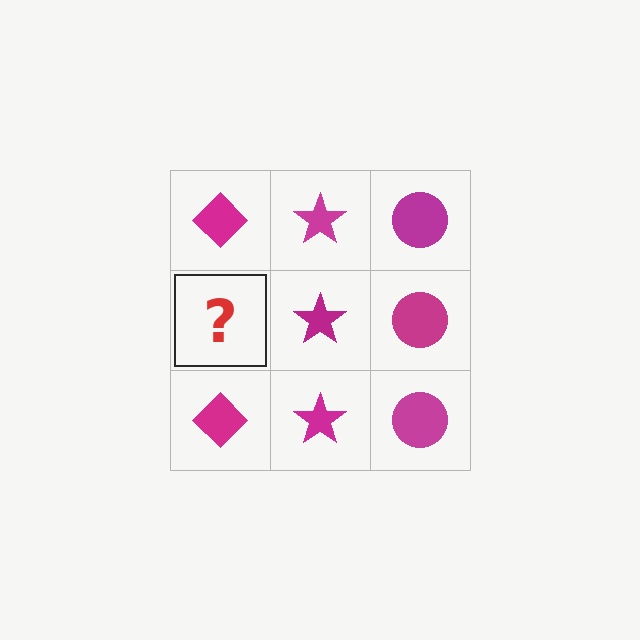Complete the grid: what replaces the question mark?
The question mark should be replaced with a magenta diamond.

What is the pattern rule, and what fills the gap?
The rule is that each column has a consistent shape. The gap should be filled with a magenta diamond.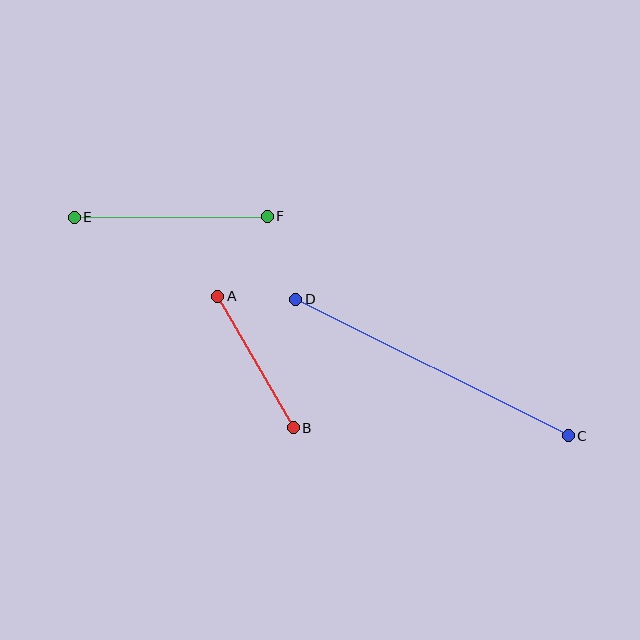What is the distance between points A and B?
The distance is approximately 151 pixels.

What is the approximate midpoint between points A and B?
The midpoint is at approximately (255, 362) pixels.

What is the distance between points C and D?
The distance is approximately 305 pixels.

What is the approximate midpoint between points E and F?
The midpoint is at approximately (171, 217) pixels.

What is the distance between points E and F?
The distance is approximately 193 pixels.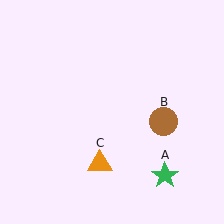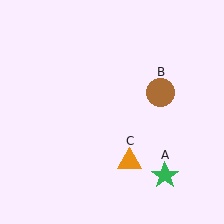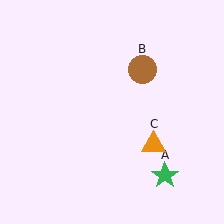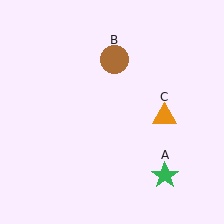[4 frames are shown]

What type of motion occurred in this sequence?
The brown circle (object B), orange triangle (object C) rotated counterclockwise around the center of the scene.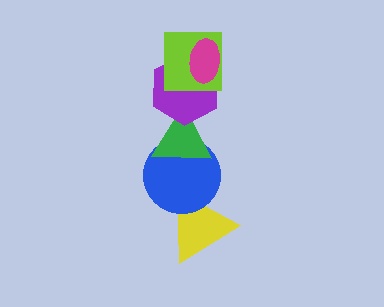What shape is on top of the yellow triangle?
The blue circle is on top of the yellow triangle.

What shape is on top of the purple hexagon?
The lime square is on top of the purple hexagon.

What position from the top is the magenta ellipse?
The magenta ellipse is 1st from the top.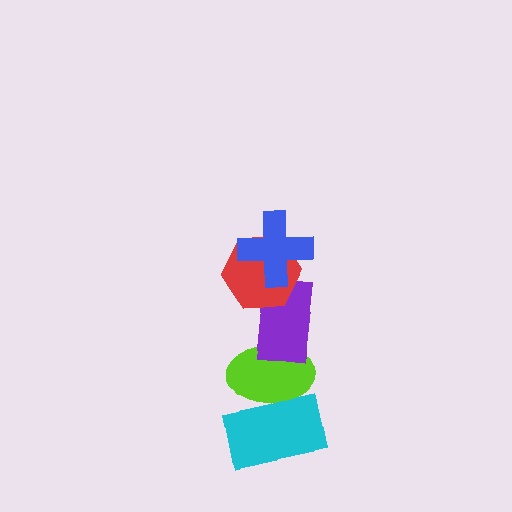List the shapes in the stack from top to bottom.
From top to bottom: the blue cross, the red hexagon, the purple rectangle, the lime ellipse, the cyan rectangle.